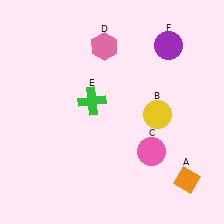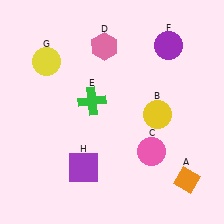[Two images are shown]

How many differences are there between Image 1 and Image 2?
There are 2 differences between the two images.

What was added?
A yellow circle (G), a purple square (H) were added in Image 2.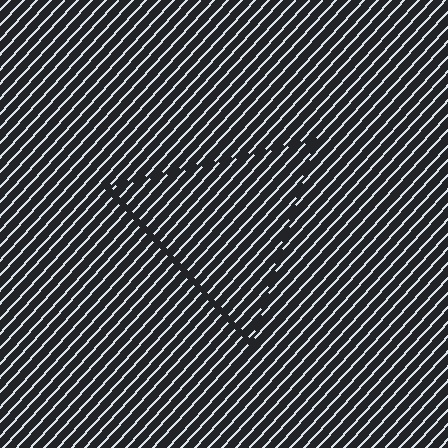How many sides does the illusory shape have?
3 sides — the line-ends trace a triangle.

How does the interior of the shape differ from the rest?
The interior of the shape contains the same grating, shifted by half a period — the contour is defined by the phase discontinuity where line-ends from the inner and outer gratings abut.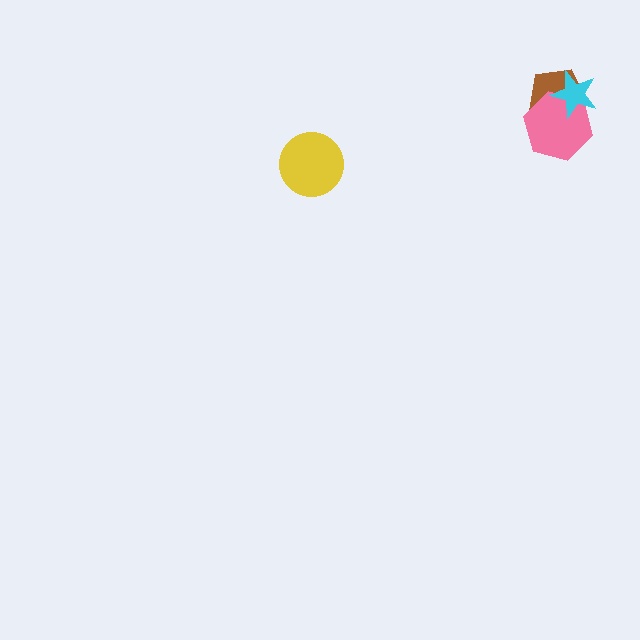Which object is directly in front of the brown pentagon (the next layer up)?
The pink hexagon is directly in front of the brown pentagon.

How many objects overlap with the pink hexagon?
2 objects overlap with the pink hexagon.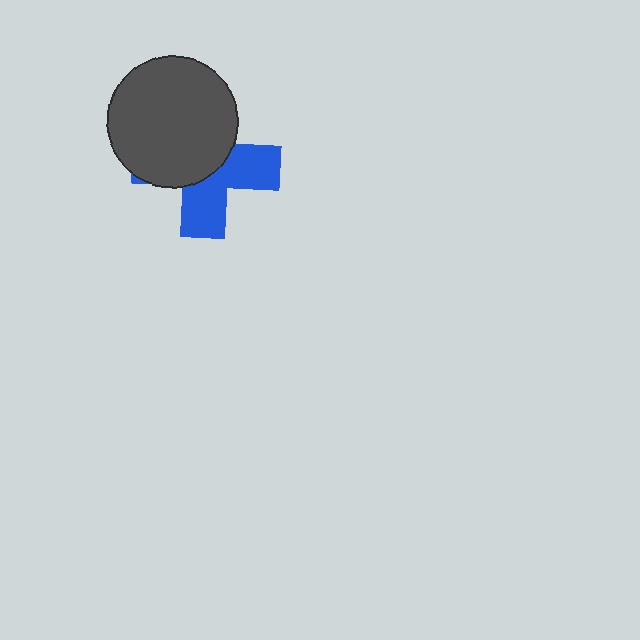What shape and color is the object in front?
The object in front is a dark gray circle.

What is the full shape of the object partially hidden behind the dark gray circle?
The partially hidden object is a blue cross.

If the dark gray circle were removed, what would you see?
You would see the complete blue cross.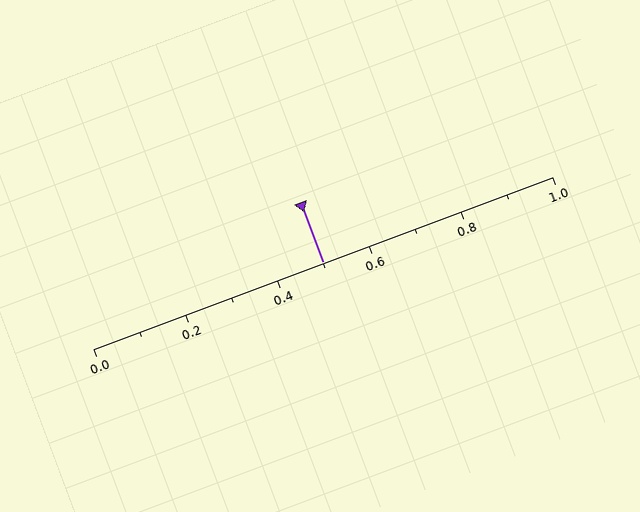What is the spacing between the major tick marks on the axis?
The major ticks are spaced 0.2 apart.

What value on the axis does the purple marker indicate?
The marker indicates approximately 0.5.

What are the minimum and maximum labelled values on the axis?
The axis runs from 0.0 to 1.0.